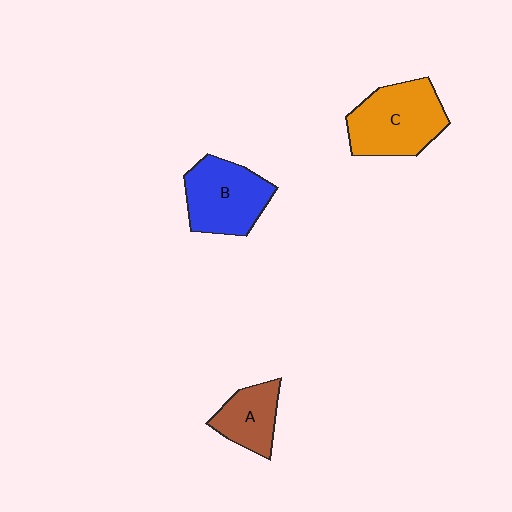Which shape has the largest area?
Shape C (orange).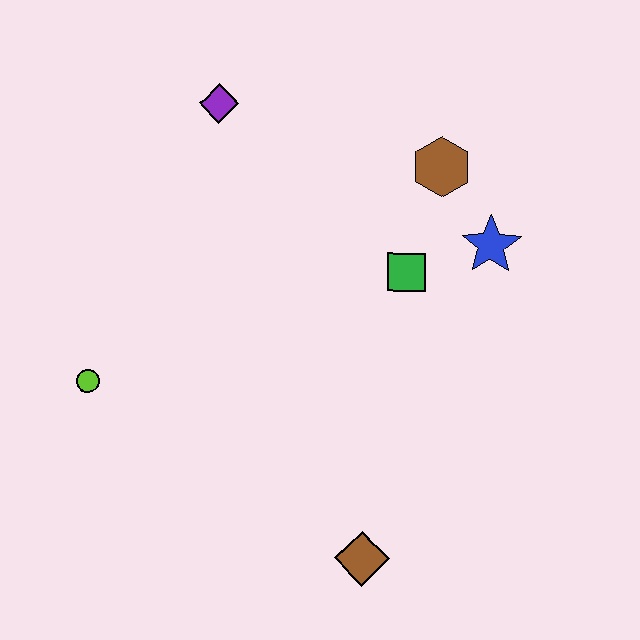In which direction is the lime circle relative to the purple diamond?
The lime circle is below the purple diamond.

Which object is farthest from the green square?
The lime circle is farthest from the green square.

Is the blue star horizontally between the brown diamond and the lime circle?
No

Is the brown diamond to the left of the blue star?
Yes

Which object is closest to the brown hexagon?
The blue star is closest to the brown hexagon.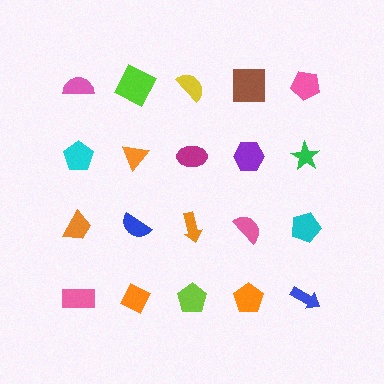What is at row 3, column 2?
A blue semicircle.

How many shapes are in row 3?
5 shapes.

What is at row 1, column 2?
A lime square.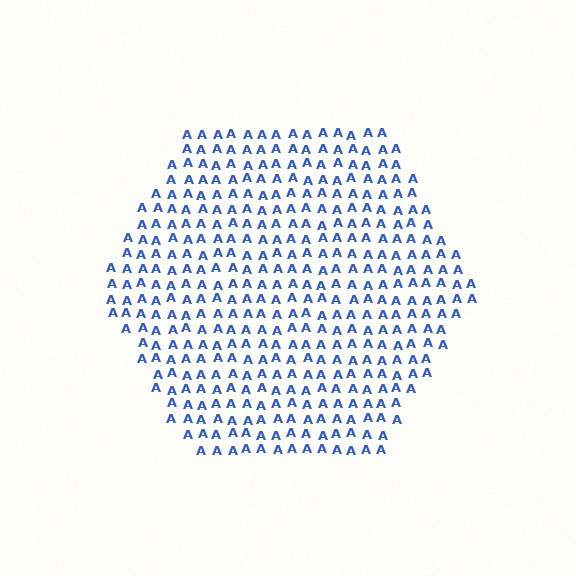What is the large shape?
The large shape is a hexagon.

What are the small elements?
The small elements are letter A's.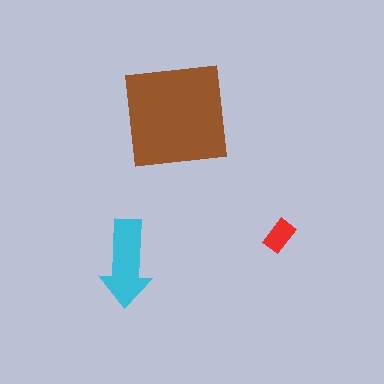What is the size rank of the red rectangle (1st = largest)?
3rd.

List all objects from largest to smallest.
The brown square, the cyan arrow, the red rectangle.